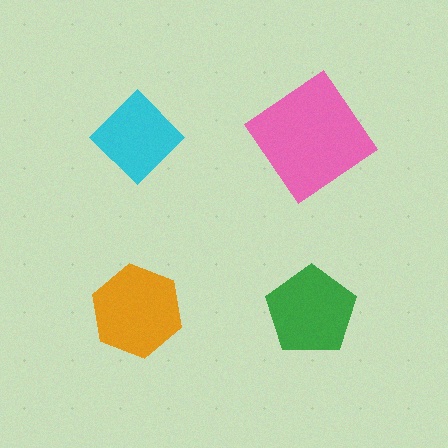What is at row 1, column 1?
A cyan diamond.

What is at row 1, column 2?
A pink diamond.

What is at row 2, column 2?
A green pentagon.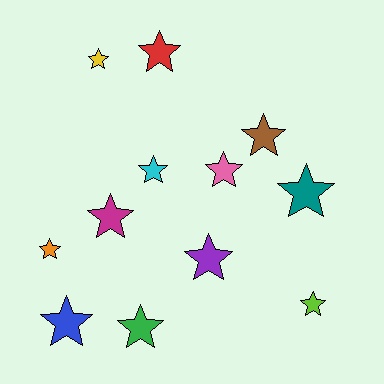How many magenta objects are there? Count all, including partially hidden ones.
There is 1 magenta object.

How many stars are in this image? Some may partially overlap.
There are 12 stars.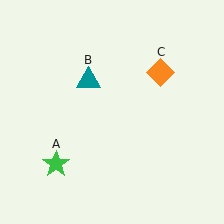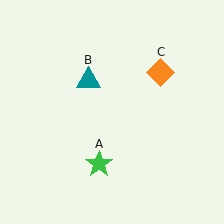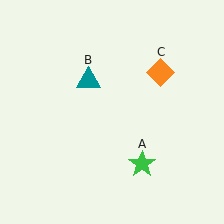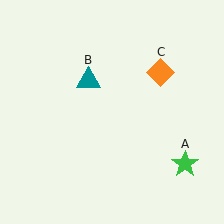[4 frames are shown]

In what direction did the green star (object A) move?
The green star (object A) moved right.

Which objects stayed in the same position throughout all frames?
Teal triangle (object B) and orange diamond (object C) remained stationary.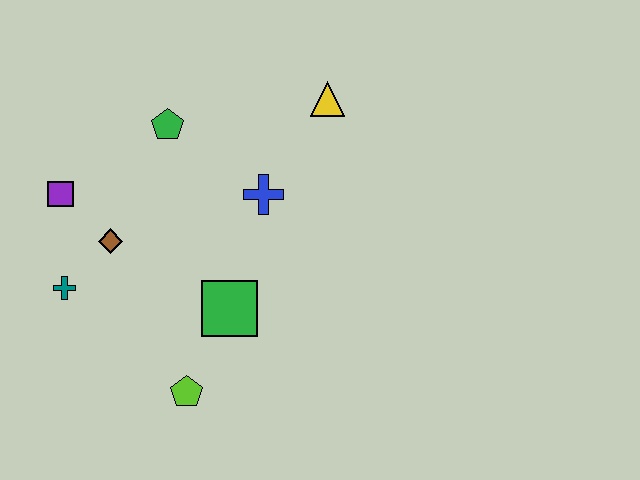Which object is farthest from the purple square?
The yellow triangle is farthest from the purple square.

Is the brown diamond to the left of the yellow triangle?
Yes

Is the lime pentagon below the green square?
Yes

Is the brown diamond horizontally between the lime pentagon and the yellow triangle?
No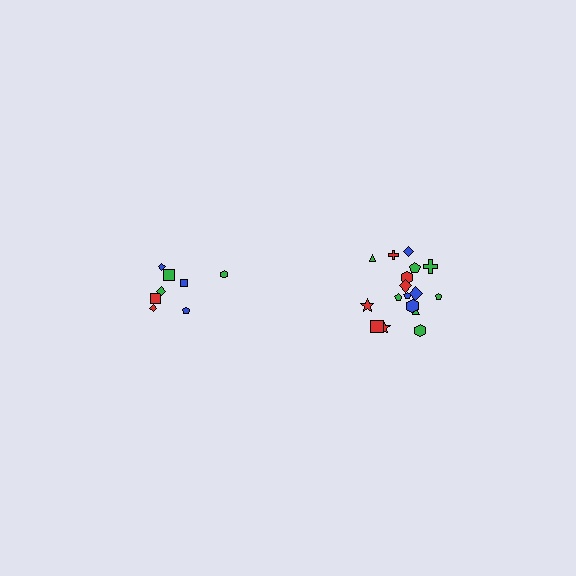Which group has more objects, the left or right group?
The right group.